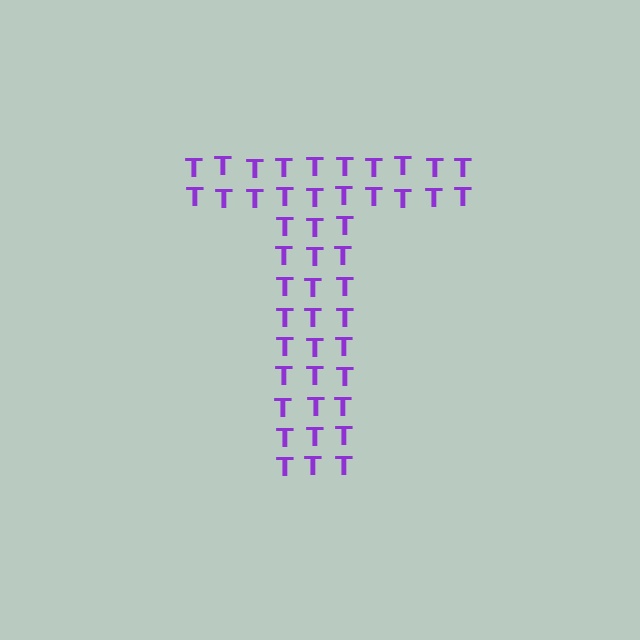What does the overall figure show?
The overall figure shows the letter T.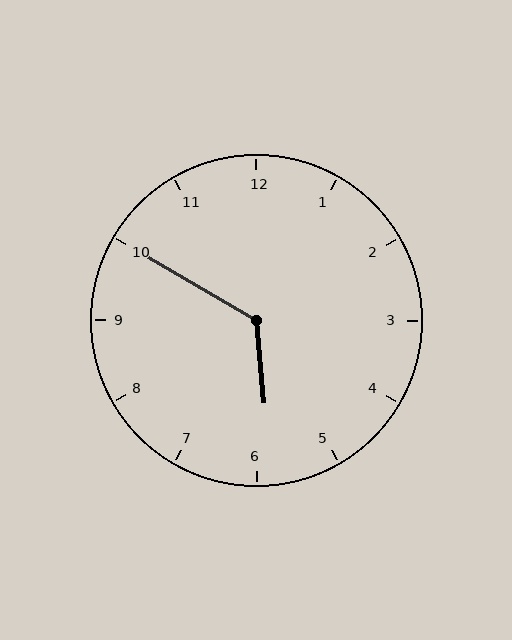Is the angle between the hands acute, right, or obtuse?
It is obtuse.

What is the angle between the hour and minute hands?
Approximately 125 degrees.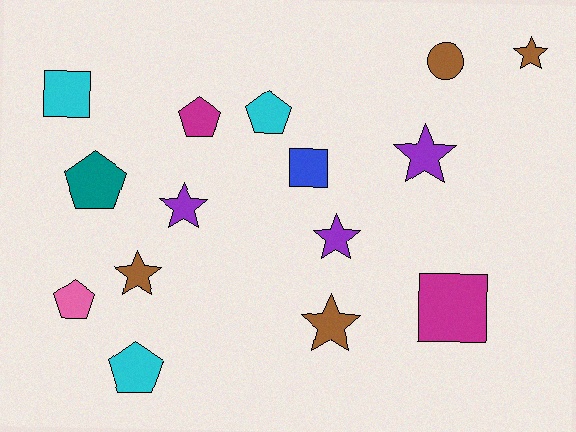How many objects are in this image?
There are 15 objects.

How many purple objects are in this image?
There are 3 purple objects.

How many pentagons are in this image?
There are 5 pentagons.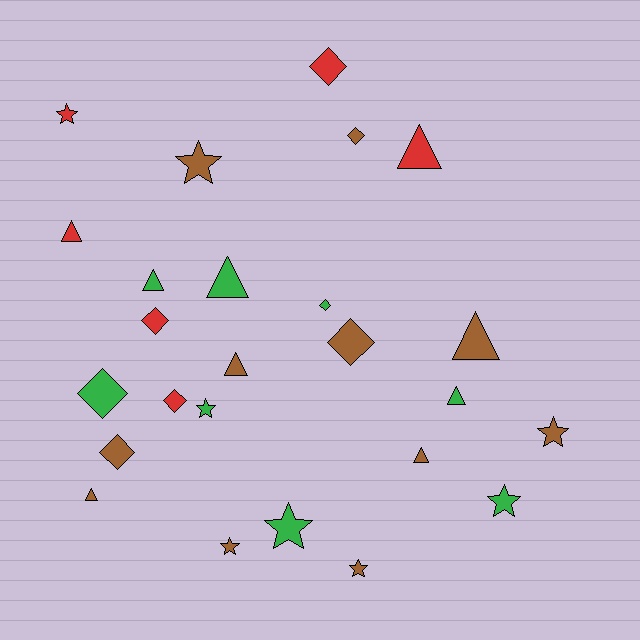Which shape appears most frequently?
Triangle, with 9 objects.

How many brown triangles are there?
There are 4 brown triangles.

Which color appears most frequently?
Brown, with 11 objects.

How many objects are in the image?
There are 25 objects.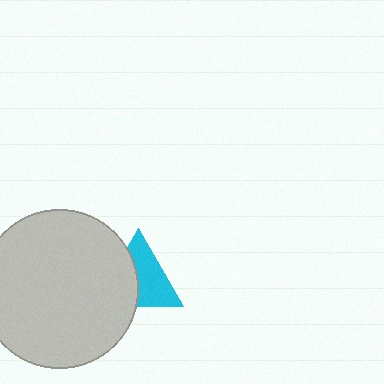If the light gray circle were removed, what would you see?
You would see the complete cyan triangle.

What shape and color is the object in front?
The object in front is a light gray circle.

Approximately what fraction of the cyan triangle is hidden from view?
Roughly 43% of the cyan triangle is hidden behind the light gray circle.